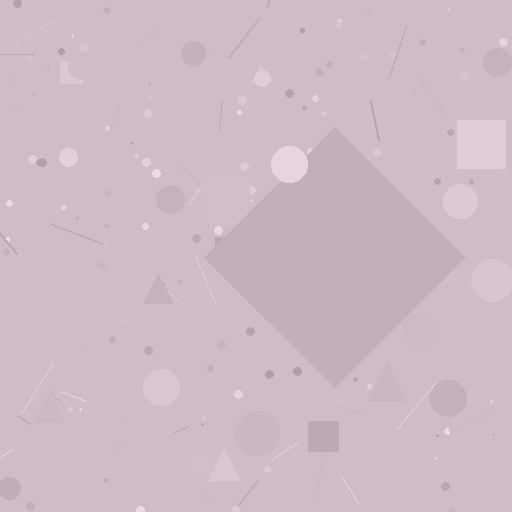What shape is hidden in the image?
A diamond is hidden in the image.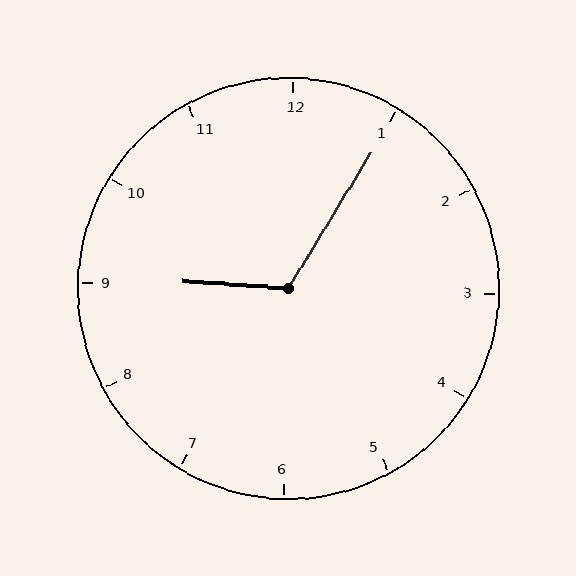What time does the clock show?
9:05.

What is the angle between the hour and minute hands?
Approximately 118 degrees.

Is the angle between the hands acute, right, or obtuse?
It is obtuse.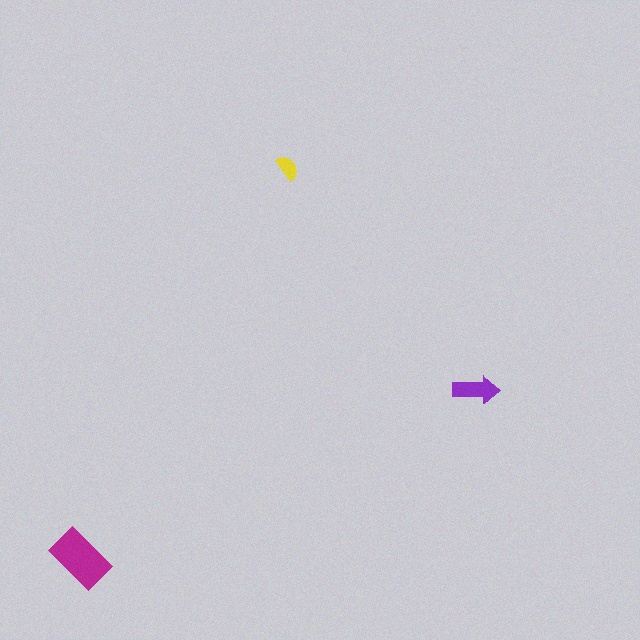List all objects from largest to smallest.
The magenta rectangle, the purple arrow, the yellow semicircle.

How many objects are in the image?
There are 3 objects in the image.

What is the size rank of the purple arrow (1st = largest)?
2nd.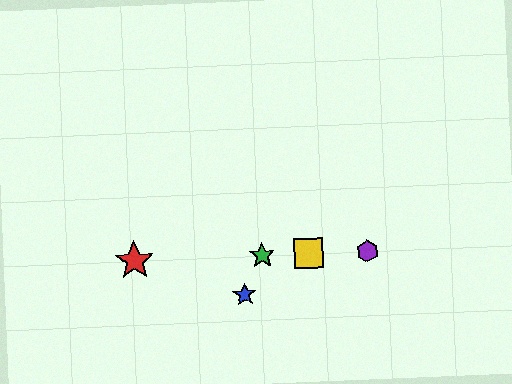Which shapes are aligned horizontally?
The red star, the green star, the yellow square, the purple hexagon are aligned horizontally.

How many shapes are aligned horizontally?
4 shapes (the red star, the green star, the yellow square, the purple hexagon) are aligned horizontally.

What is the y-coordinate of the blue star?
The blue star is at y≈295.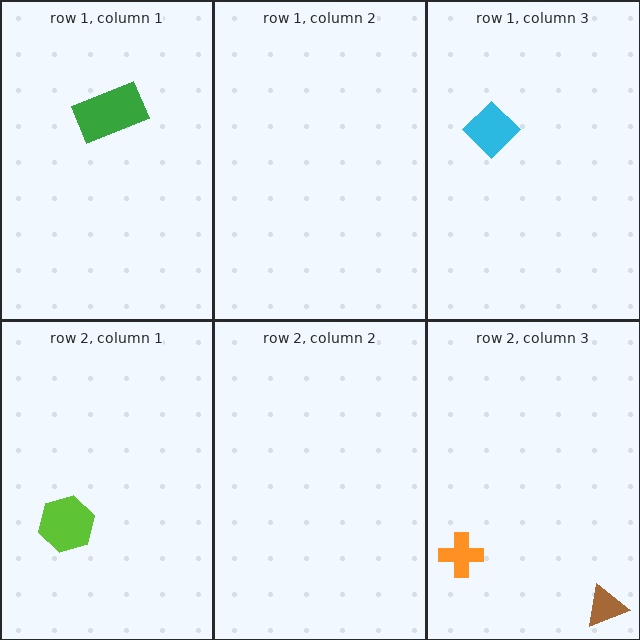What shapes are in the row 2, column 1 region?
The lime hexagon.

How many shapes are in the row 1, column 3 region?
1.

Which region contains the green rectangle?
The row 1, column 1 region.